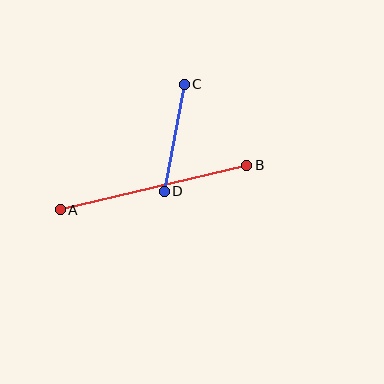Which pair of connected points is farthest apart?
Points A and B are farthest apart.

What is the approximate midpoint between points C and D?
The midpoint is at approximately (174, 138) pixels.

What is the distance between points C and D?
The distance is approximately 109 pixels.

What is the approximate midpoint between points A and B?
The midpoint is at approximately (153, 188) pixels.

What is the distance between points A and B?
The distance is approximately 192 pixels.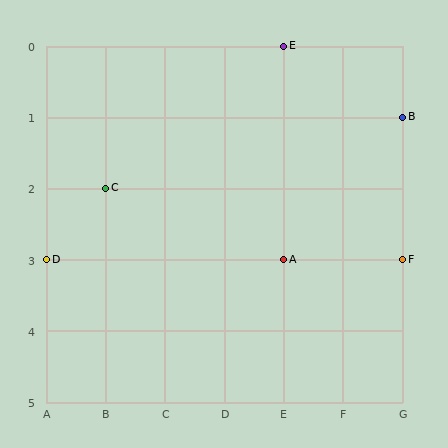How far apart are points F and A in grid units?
Points F and A are 2 columns apart.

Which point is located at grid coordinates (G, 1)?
Point B is at (G, 1).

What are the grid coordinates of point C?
Point C is at grid coordinates (B, 2).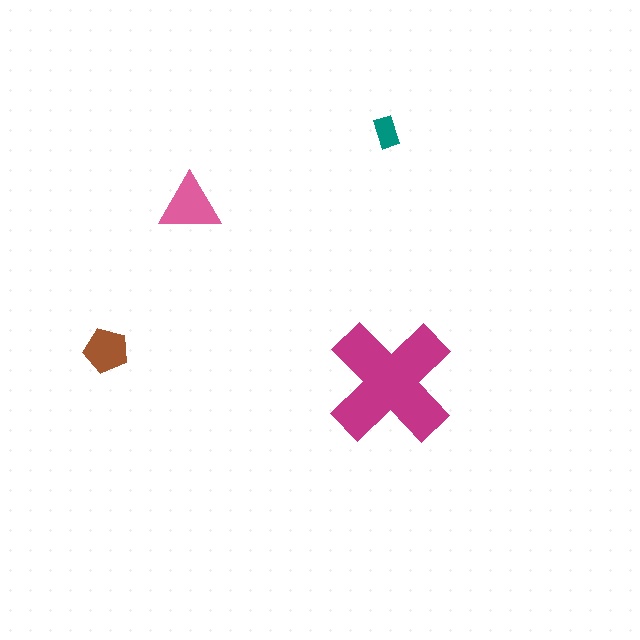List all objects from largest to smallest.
The magenta cross, the pink triangle, the brown pentagon, the teal rectangle.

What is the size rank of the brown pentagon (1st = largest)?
3rd.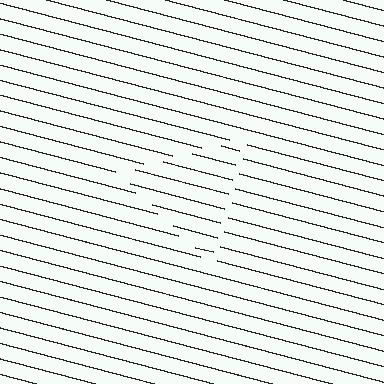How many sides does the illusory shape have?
3 sides — the line-ends trace a triangle.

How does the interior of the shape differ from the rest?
The interior of the shape contains the same grating, shifted by half a period — the contour is defined by the phase discontinuity where line-ends from the inner and outer gratings abut.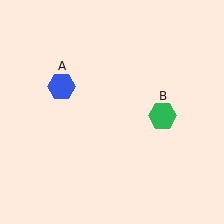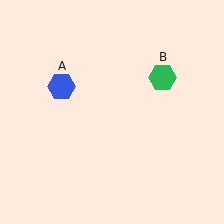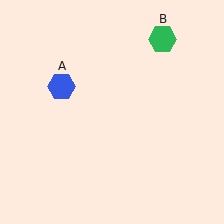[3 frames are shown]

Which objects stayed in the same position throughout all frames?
Blue hexagon (object A) remained stationary.